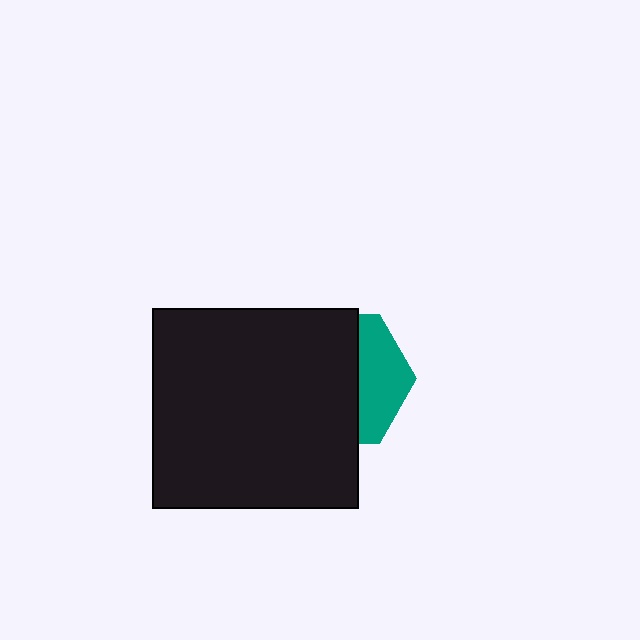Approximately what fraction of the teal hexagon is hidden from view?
Roughly 65% of the teal hexagon is hidden behind the black rectangle.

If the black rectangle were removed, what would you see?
You would see the complete teal hexagon.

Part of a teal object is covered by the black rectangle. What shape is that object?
It is a hexagon.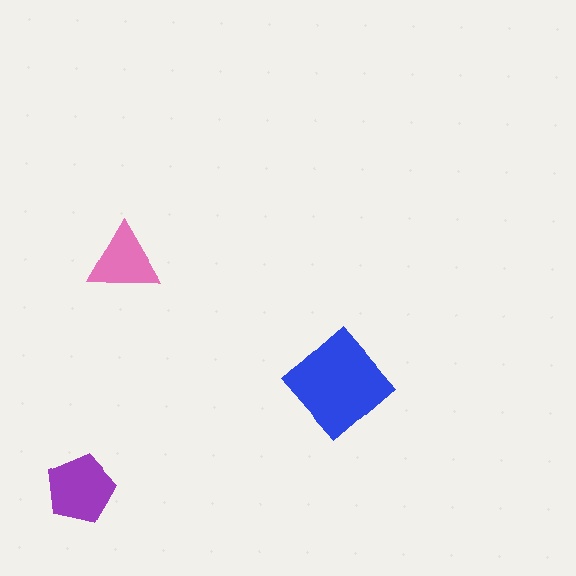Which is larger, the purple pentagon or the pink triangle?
The purple pentagon.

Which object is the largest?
The blue diamond.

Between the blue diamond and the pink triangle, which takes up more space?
The blue diamond.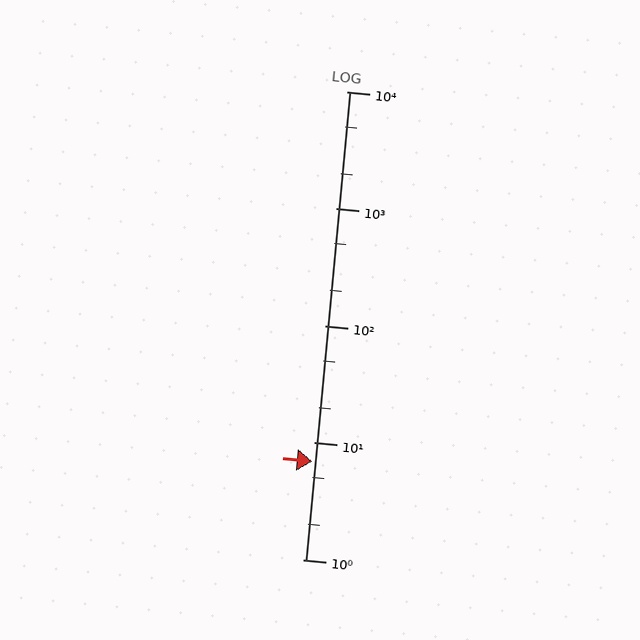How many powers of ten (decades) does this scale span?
The scale spans 4 decades, from 1 to 10000.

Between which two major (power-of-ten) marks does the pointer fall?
The pointer is between 1 and 10.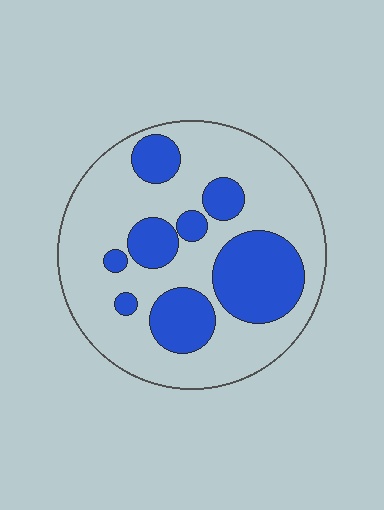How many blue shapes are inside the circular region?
8.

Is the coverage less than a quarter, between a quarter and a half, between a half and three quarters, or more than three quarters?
Between a quarter and a half.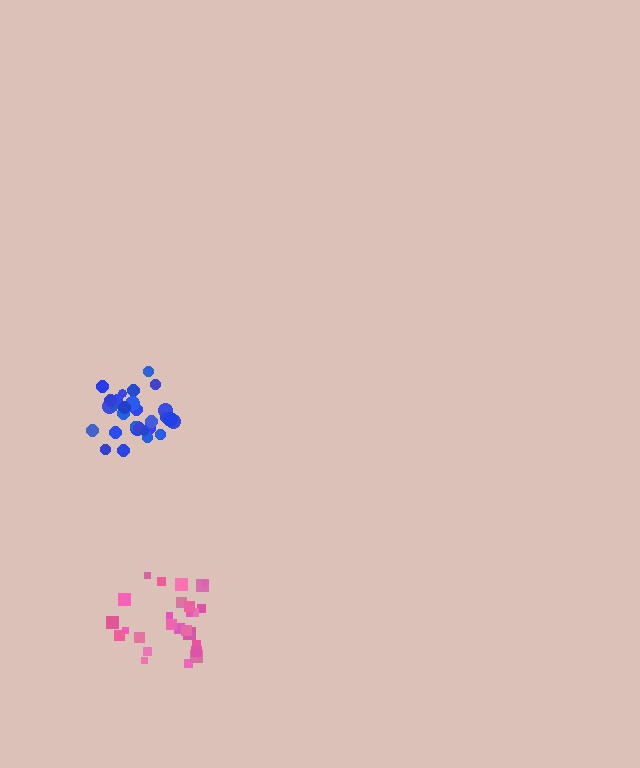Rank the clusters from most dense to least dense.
blue, pink.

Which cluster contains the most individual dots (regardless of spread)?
Blue (31).